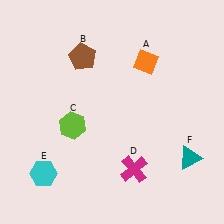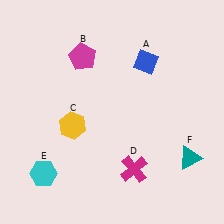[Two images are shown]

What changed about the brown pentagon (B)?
In Image 1, B is brown. In Image 2, it changed to magenta.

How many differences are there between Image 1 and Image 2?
There are 3 differences between the two images.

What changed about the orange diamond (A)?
In Image 1, A is orange. In Image 2, it changed to blue.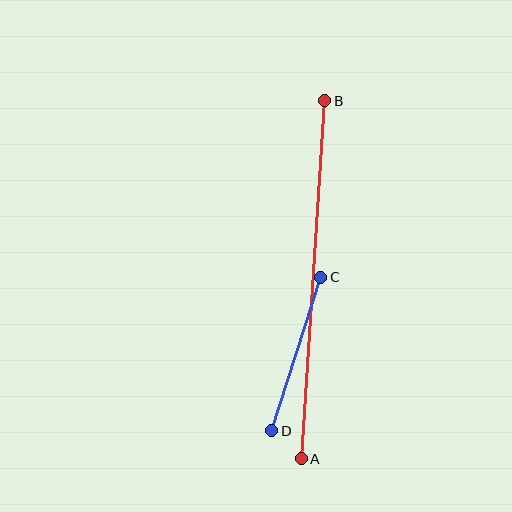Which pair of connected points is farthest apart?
Points A and B are farthest apart.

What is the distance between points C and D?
The distance is approximately 161 pixels.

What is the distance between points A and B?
The distance is approximately 359 pixels.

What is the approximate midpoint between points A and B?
The midpoint is at approximately (313, 280) pixels.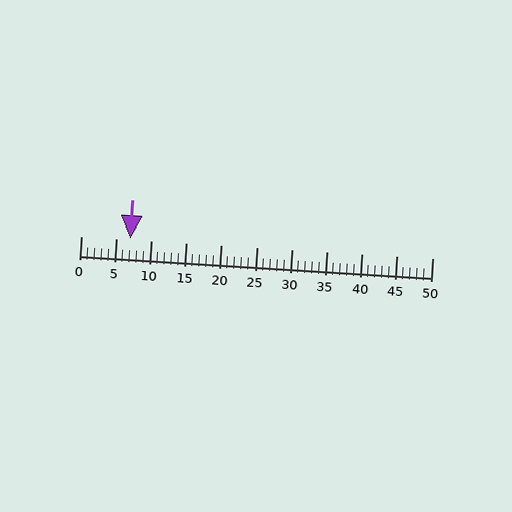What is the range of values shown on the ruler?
The ruler shows values from 0 to 50.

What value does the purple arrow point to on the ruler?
The purple arrow points to approximately 7.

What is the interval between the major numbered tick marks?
The major tick marks are spaced 5 units apart.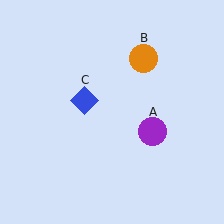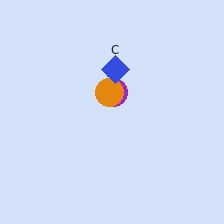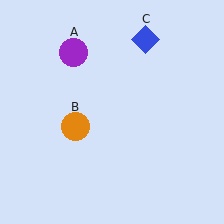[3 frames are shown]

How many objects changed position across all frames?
3 objects changed position: purple circle (object A), orange circle (object B), blue diamond (object C).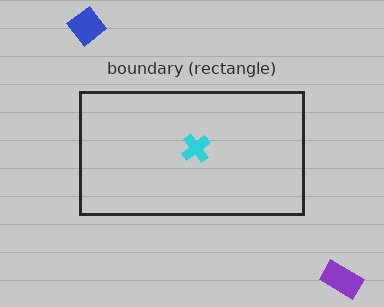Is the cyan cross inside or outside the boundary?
Inside.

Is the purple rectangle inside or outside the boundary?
Outside.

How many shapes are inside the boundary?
1 inside, 2 outside.